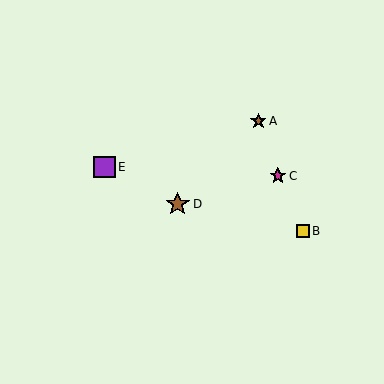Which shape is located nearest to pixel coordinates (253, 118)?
The brown star (labeled A) at (258, 121) is nearest to that location.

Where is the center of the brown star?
The center of the brown star is at (258, 121).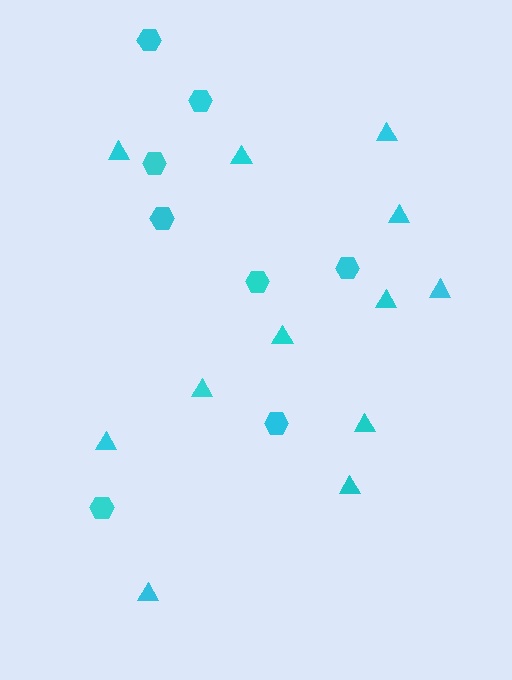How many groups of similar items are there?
There are 2 groups: one group of triangles (12) and one group of hexagons (8).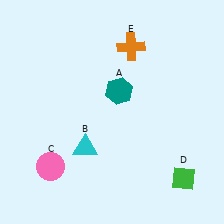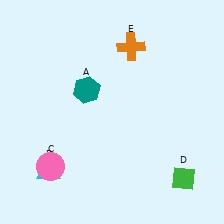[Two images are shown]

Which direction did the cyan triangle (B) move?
The cyan triangle (B) moved left.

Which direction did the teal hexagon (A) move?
The teal hexagon (A) moved left.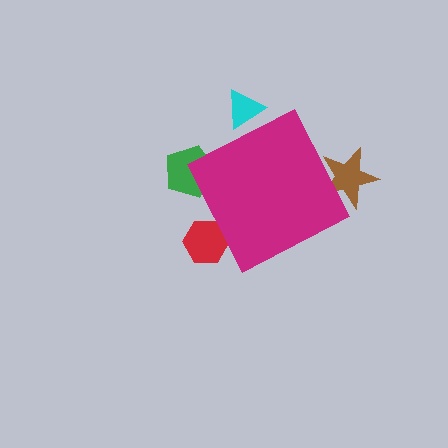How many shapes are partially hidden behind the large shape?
4 shapes are partially hidden.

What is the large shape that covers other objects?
A magenta diamond.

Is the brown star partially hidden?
Yes, the brown star is partially hidden behind the magenta diamond.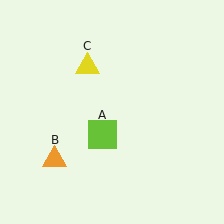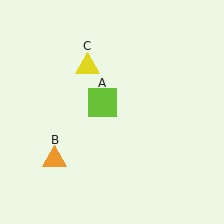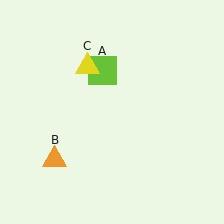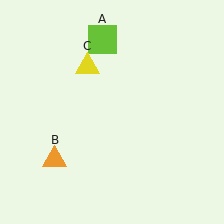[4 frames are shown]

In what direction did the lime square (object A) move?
The lime square (object A) moved up.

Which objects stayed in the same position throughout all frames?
Orange triangle (object B) and yellow triangle (object C) remained stationary.